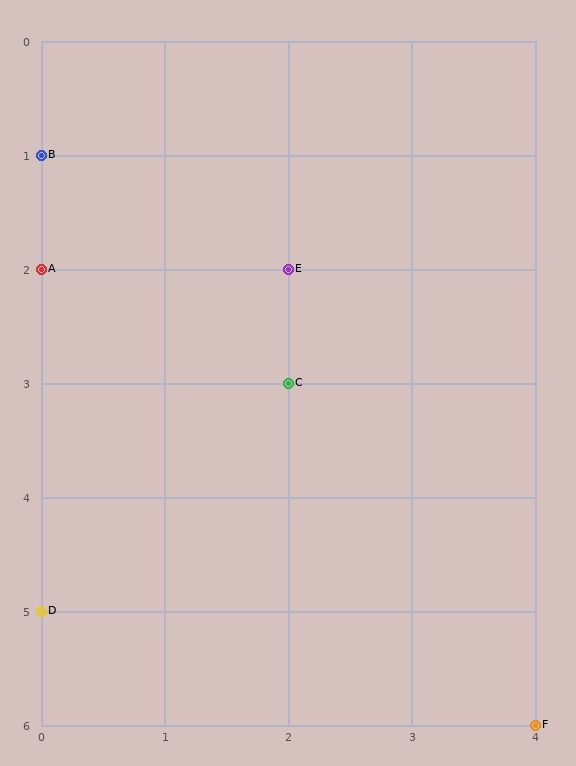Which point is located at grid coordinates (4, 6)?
Point F is at (4, 6).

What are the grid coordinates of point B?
Point B is at grid coordinates (0, 1).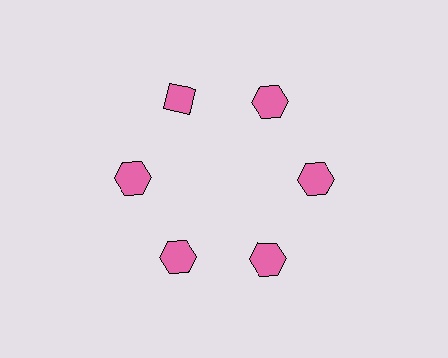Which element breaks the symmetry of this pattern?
The pink diamond at roughly the 11 o'clock position breaks the symmetry. All other shapes are pink hexagons.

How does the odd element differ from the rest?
It has a different shape: diamond instead of hexagon.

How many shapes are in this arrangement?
There are 6 shapes arranged in a ring pattern.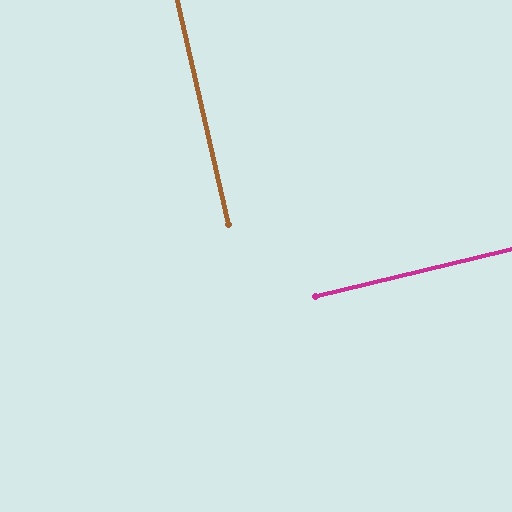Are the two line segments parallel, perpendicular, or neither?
Perpendicular — they meet at approximately 89°.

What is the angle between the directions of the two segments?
Approximately 89 degrees.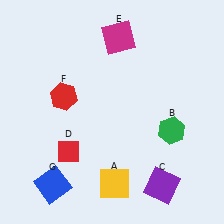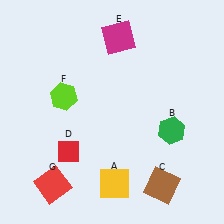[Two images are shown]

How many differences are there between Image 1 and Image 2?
There are 3 differences between the two images.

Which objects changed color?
C changed from purple to brown. F changed from red to lime. G changed from blue to red.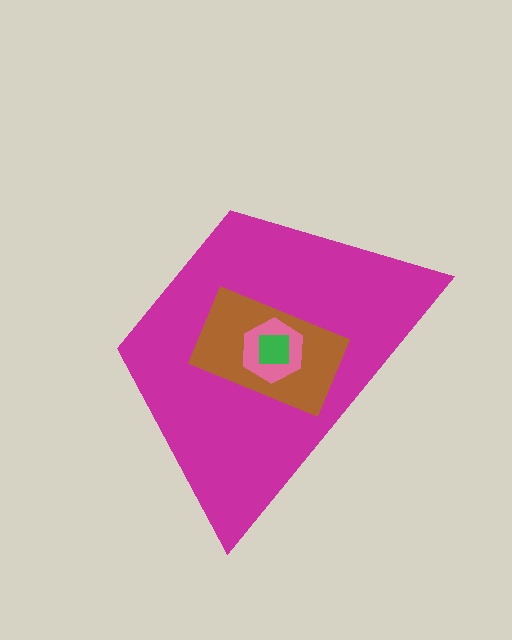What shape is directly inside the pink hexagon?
The green square.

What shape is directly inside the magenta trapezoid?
The brown rectangle.